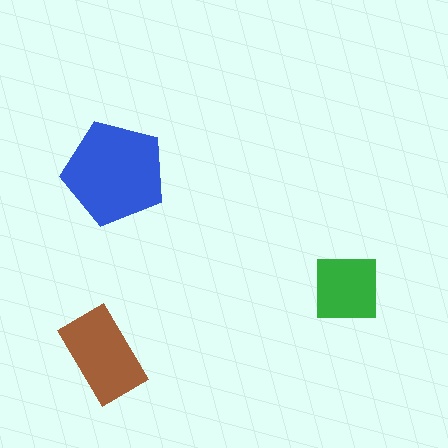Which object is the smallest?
The green square.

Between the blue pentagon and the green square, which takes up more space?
The blue pentagon.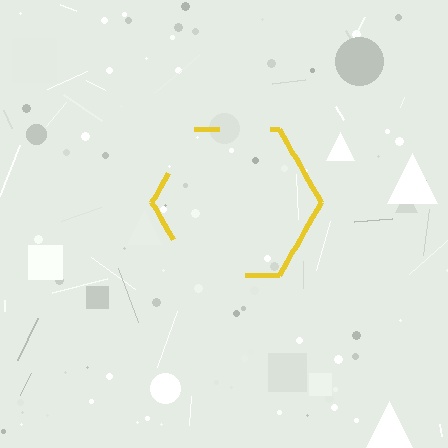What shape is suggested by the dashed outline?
The dashed outline suggests a hexagon.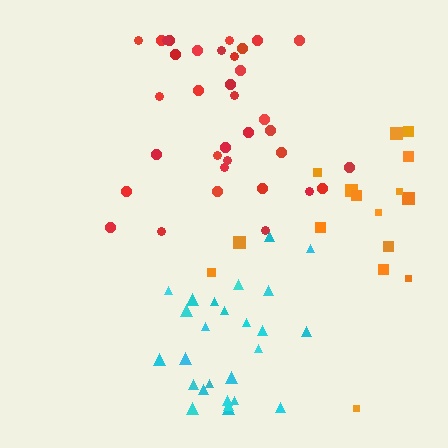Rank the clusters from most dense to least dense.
cyan, red, orange.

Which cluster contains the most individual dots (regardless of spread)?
Red (35).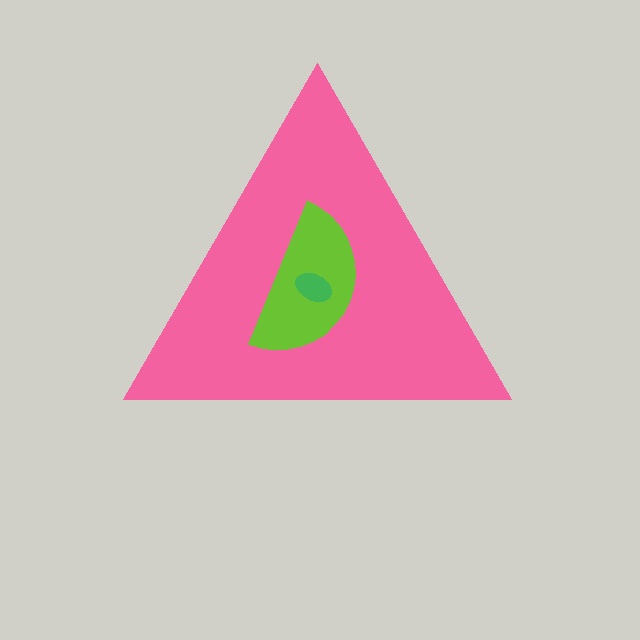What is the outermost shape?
The pink triangle.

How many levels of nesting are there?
3.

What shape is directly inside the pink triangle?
The lime semicircle.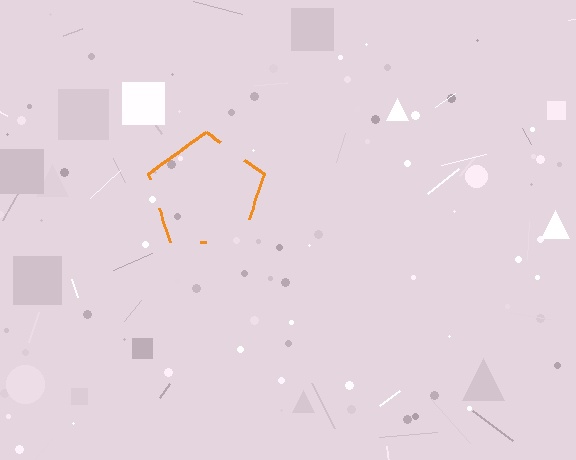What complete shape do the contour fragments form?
The contour fragments form a pentagon.